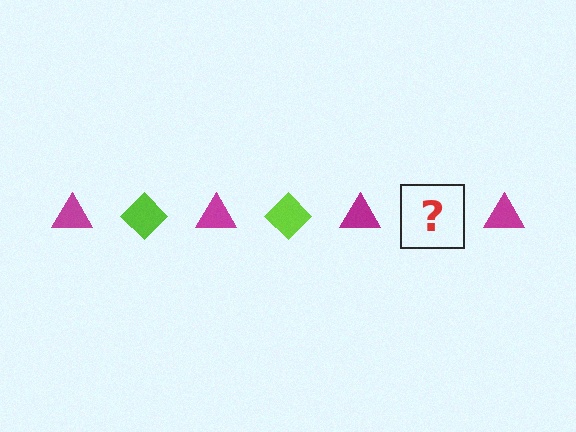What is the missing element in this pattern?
The missing element is a lime diamond.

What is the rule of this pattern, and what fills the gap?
The rule is that the pattern alternates between magenta triangle and lime diamond. The gap should be filled with a lime diamond.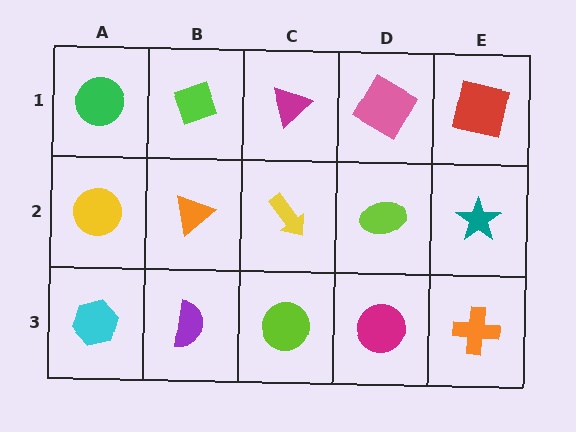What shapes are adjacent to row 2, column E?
A red square (row 1, column E), an orange cross (row 3, column E), a lime ellipse (row 2, column D).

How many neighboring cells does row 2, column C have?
4.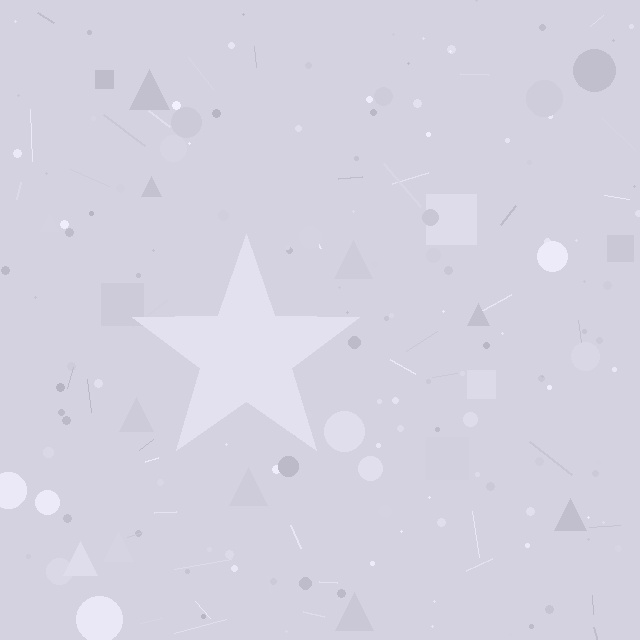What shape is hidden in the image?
A star is hidden in the image.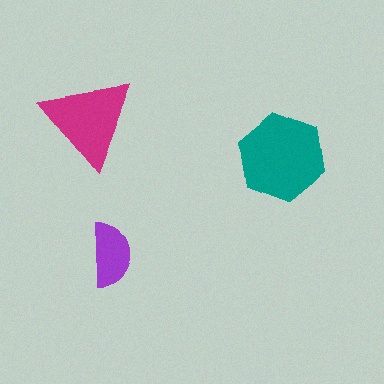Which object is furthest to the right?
The teal hexagon is rightmost.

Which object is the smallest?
The purple semicircle.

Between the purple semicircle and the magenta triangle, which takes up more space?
The magenta triangle.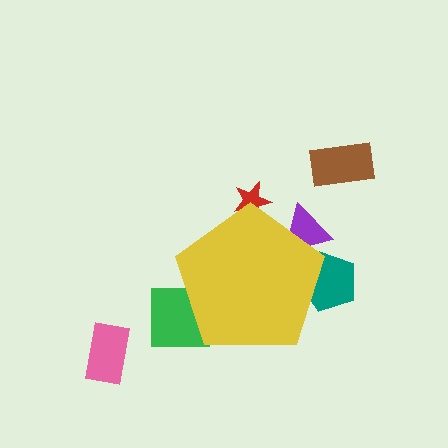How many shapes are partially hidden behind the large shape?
4 shapes are partially hidden.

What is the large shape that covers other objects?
A yellow pentagon.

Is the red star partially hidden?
Yes, the red star is partially hidden behind the yellow pentagon.